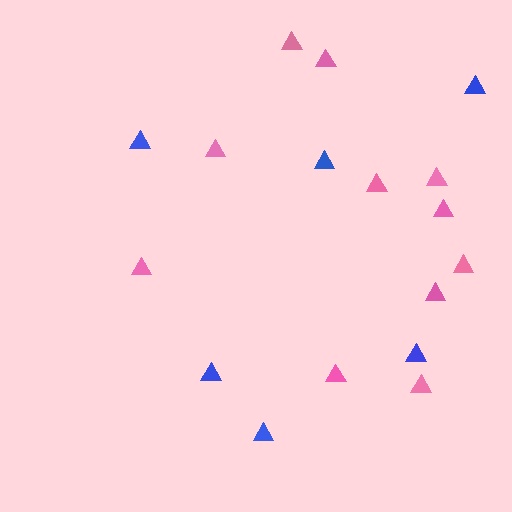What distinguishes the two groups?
There are 2 groups: one group of blue triangles (6) and one group of pink triangles (11).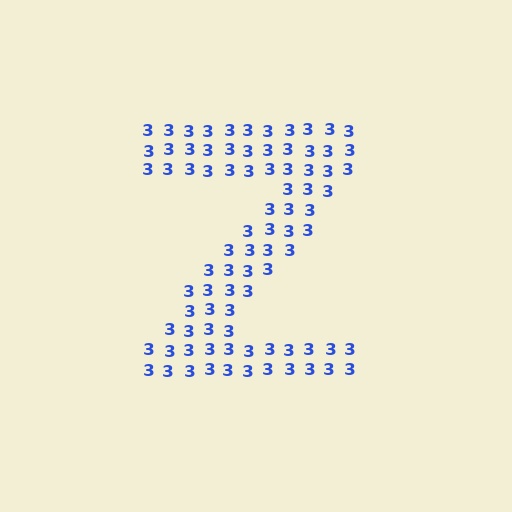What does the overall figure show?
The overall figure shows the letter Z.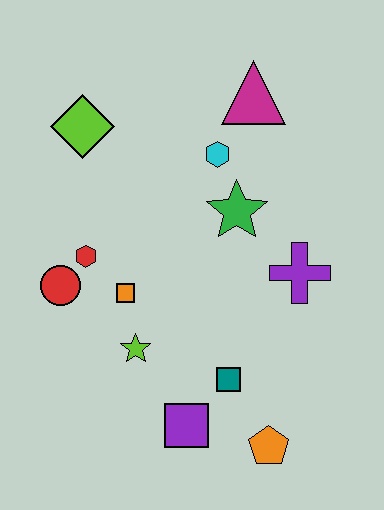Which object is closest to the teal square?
The purple square is closest to the teal square.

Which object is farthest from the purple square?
The magenta triangle is farthest from the purple square.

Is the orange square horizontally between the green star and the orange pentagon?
No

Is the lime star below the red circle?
Yes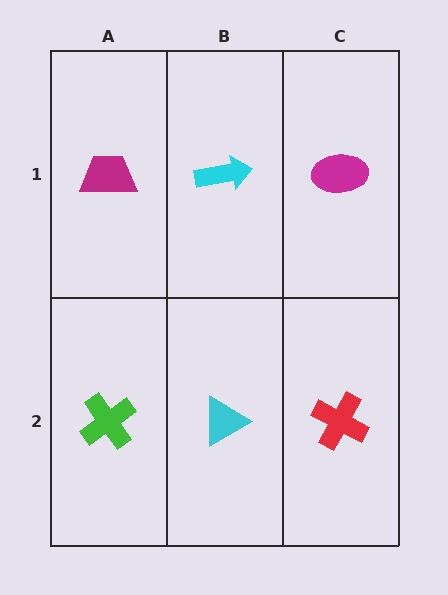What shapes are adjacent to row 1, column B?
A cyan triangle (row 2, column B), a magenta trapezoid (row 1, column A), a magenta ellipse (row 1, column C).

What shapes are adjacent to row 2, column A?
A magenta trapezoid (row 1, column A), a cyan triangle (row 2, column B).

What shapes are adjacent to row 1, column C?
A red cross (row 2, column C), a cyan arrow (row 1, column B).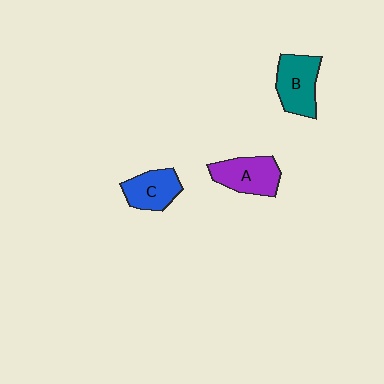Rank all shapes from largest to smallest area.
From largest to smallest: B (teal), A (purple), C (blue).